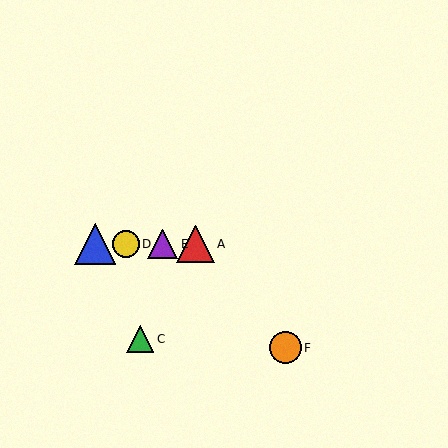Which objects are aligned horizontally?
Objects A, B, D, E are aligned horizontally.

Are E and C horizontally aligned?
No, E is at y≈244 and C is at y≈339.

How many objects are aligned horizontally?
4 objects (A, B, D, E) are aligned horizontally.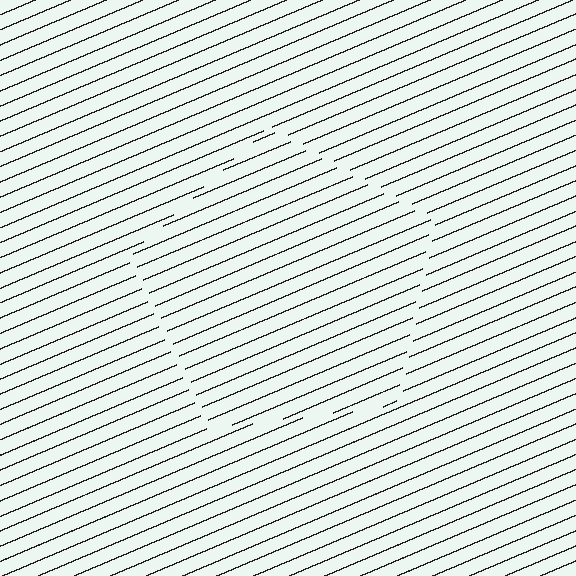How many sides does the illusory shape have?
5 sides — the line-ends trace a pentagon.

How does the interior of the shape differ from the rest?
The interior of the shape contains the same grating, shifted by half a period — the contour is defined by the phase discontinuity where line-ends from the inner and outer gratings abut.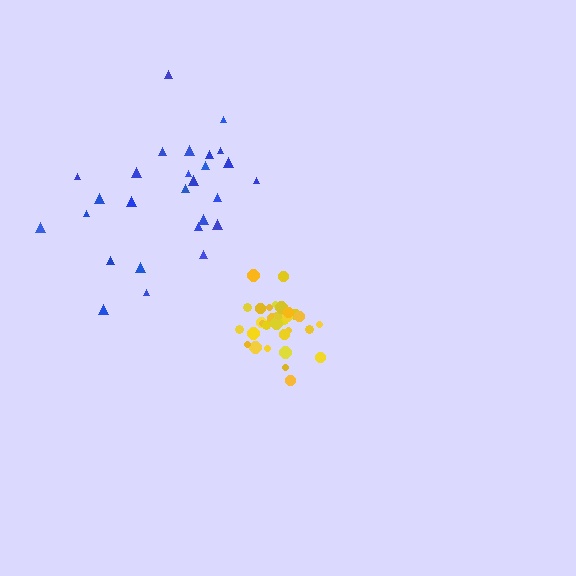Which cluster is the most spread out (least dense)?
Blue.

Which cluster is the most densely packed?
Yellow.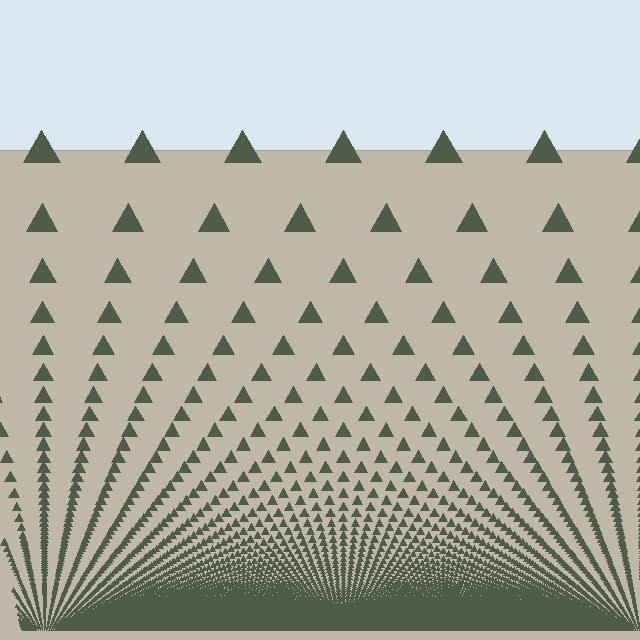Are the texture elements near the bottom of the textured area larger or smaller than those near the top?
Smaller. The gradient is inverted — elements near the bottom are smaller and denser.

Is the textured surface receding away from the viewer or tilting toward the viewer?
The surface appears to tilt toward the viewer. Texture elements get larger and sparser toward the top.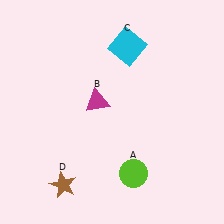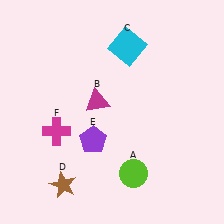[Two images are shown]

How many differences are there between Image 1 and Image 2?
There are 2 differences between the two images.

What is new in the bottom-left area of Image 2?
A purple pentagon (E) was added in the bottom-left area of Image 2.